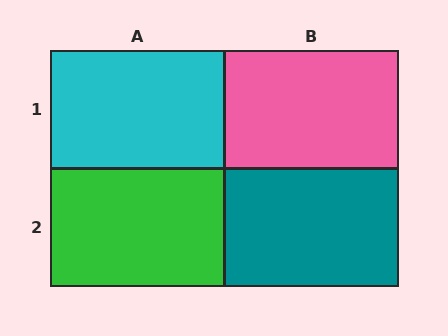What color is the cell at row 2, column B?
Teal.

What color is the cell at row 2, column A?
Green.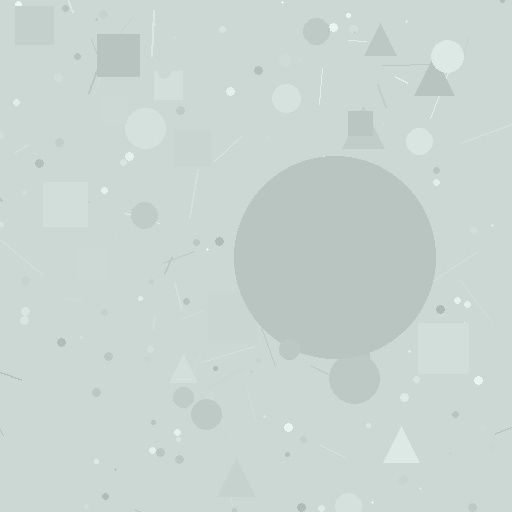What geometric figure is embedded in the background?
A circle is embedded in the background.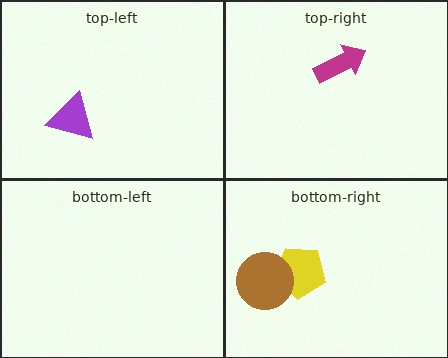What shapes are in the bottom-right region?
The yellow pentagon, the brown circle.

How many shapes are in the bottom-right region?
2.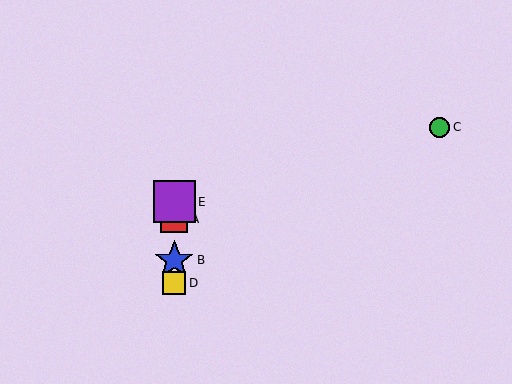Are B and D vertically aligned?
Yes, both are at x≈174.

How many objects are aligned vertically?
4 objects (A, B, D, E) are aligned vertically.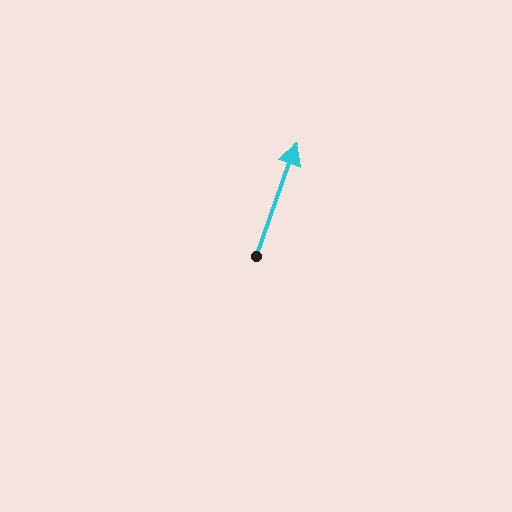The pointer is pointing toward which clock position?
Roughly 1 o'clock.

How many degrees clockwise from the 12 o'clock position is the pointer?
Approximately 20 degrees.